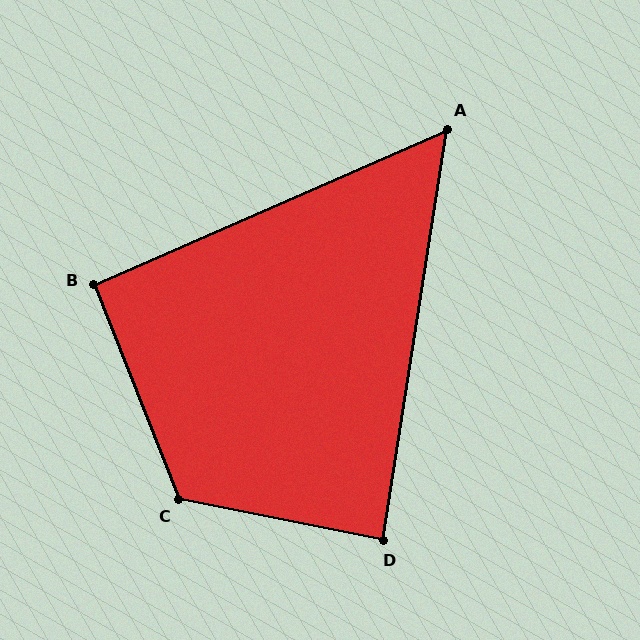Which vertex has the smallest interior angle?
A, at approximately 58 degrees.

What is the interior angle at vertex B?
Approximately 92 degrees (approximately right).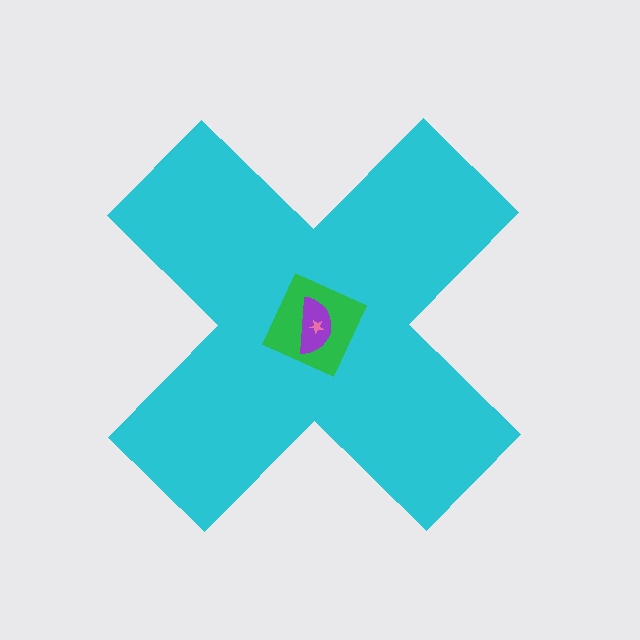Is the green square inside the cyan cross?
Yes.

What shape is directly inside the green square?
The purple semicircle.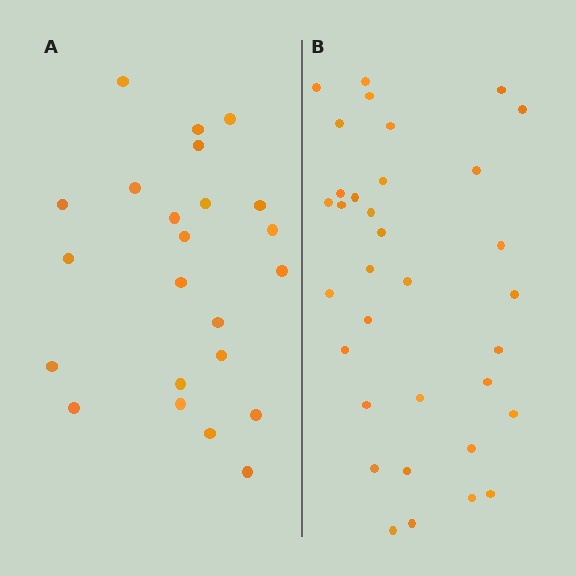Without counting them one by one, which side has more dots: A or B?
Region B (the right region) has more dots.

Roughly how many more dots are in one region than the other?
Region B has roughly 12 or so more dots than region A.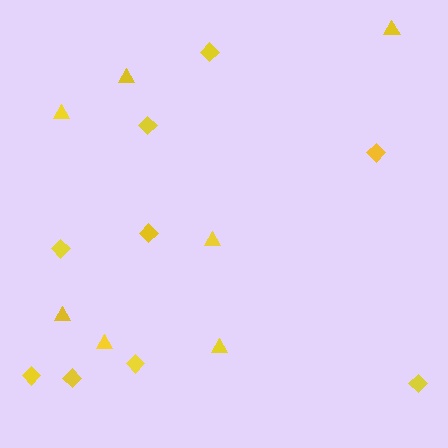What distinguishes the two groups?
There are 2 groups: one group of triangles (7) and one group of diamonds (9).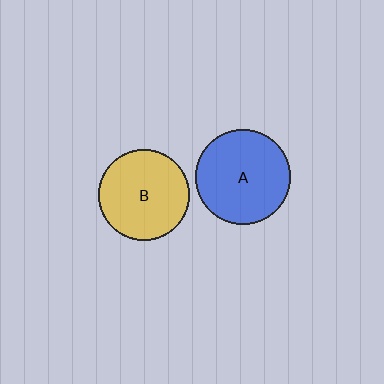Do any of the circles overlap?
No, none of the circles overlap.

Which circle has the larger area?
Circle A (blue).